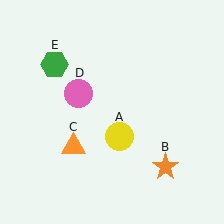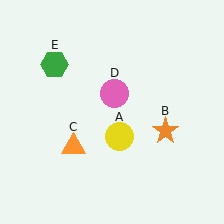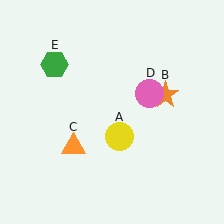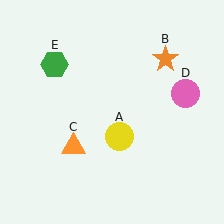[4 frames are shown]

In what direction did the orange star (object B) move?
The orange star (object B) moved up.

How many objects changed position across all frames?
2 objects changed position: orange star (object B), pink circle (object D).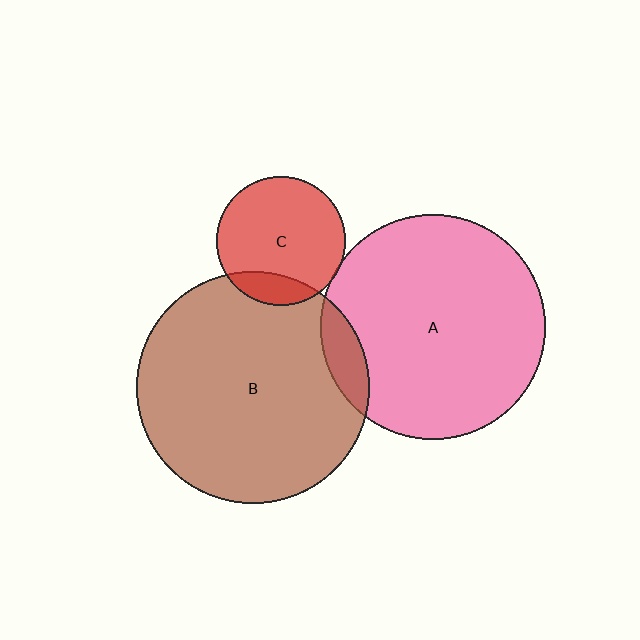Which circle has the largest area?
Circle B (brown).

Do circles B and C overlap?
Yes.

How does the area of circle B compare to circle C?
Approximately 3.3 times.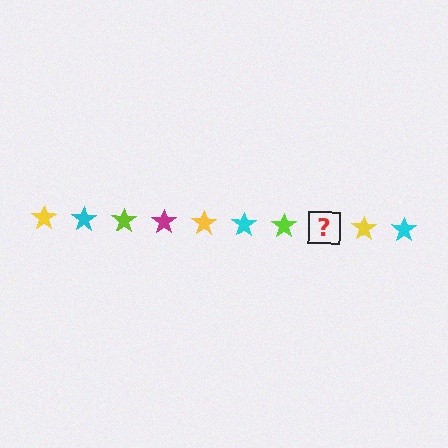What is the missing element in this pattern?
The missing element is a magenta star.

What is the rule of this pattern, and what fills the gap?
The rule is that the pattern cycles through yellow, cyan, lime, magenta stars. The gap should be filled with a magenta star.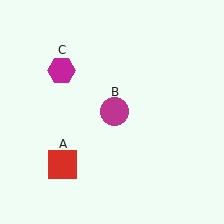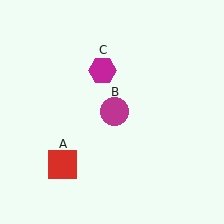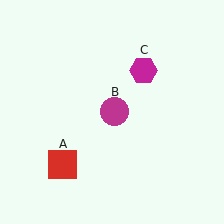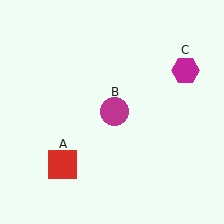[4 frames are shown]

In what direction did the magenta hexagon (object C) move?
The magenta hexagon (object C) moved right.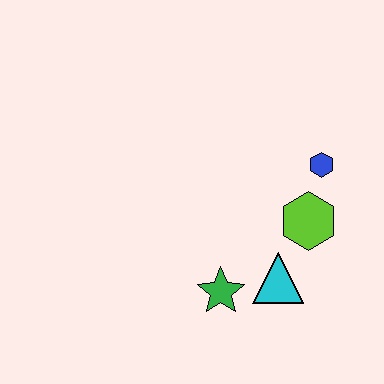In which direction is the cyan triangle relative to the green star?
The cyan triangle is to the right of the green star.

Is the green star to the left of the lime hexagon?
Yes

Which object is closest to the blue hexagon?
The lime hexagon is closest to the blue hexagon.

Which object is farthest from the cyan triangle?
The blue hexagon is farthest from the cyan triangle.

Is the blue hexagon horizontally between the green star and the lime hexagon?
No